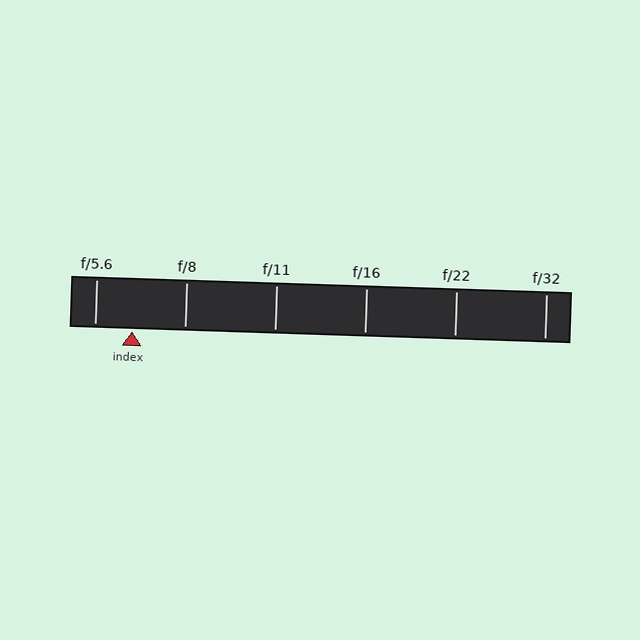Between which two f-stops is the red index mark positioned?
The index mark is between f/5.6 and f/8.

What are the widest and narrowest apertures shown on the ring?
The widest aperture shown is f/5.6 and the narrowest is f/32.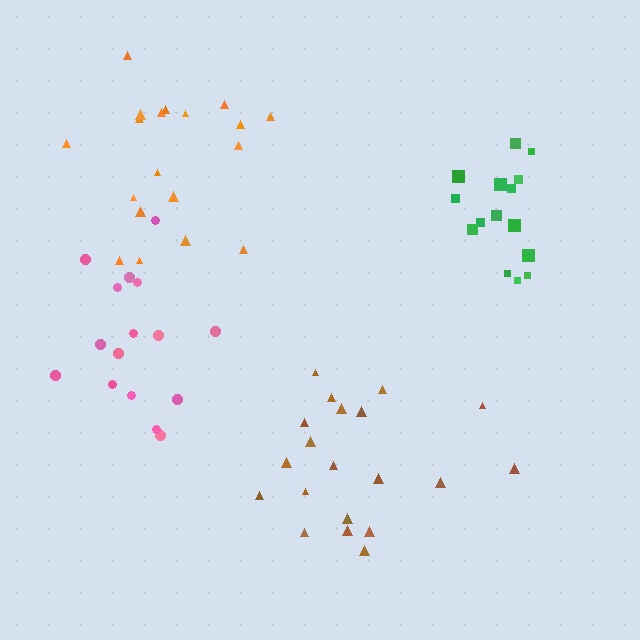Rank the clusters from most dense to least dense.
orange, brown, green, pink.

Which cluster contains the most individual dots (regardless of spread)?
Brown (20).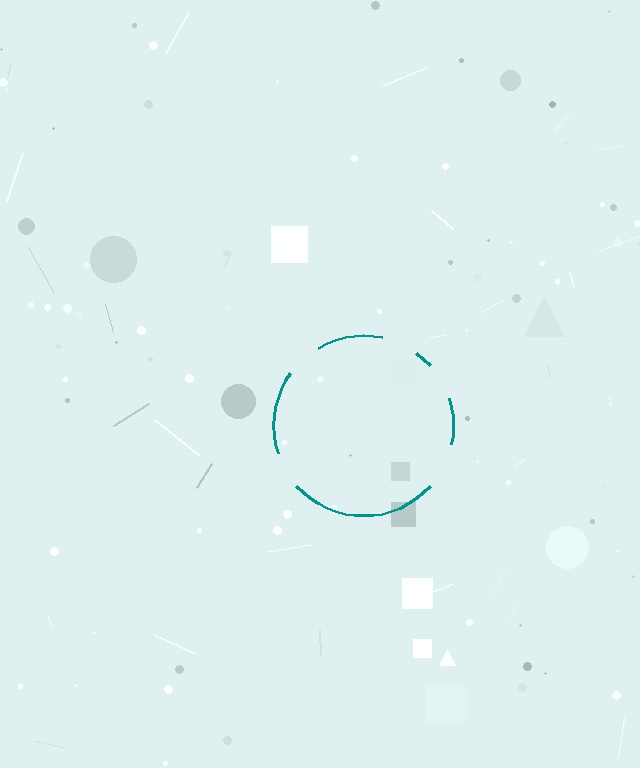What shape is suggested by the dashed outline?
The dashed outline suggests a circle.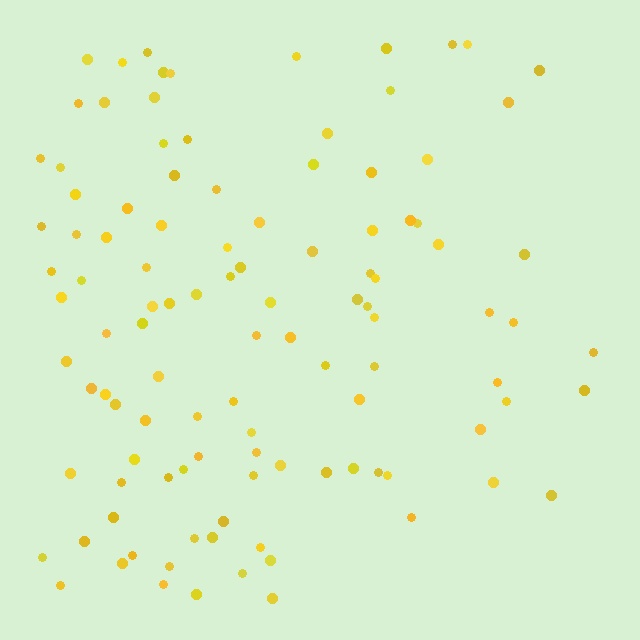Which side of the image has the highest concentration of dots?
The left.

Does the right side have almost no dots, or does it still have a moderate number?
Still a moderate number, just noticeably fewer than the left.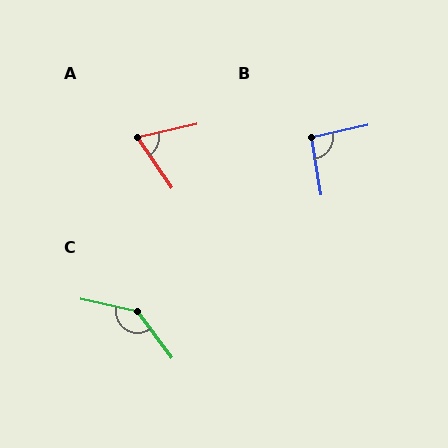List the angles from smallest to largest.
A (68°), B (93°), C (139°).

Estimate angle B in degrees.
Approximately 93 degrees.